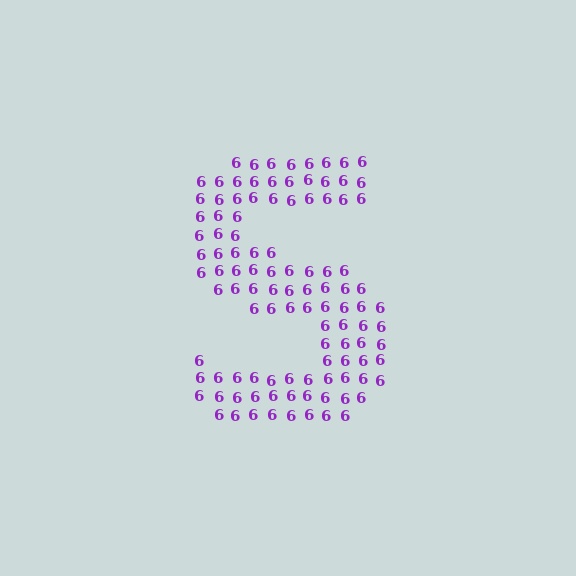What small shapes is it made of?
It is made of small digit 6's.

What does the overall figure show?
The overall figure shows the letter S.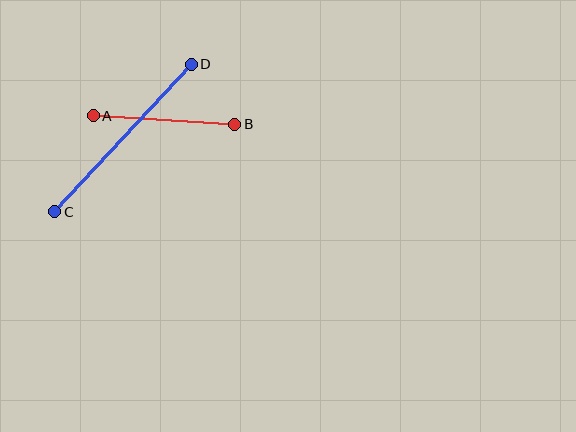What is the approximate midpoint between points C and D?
The midpoint is at approximately (123, 138) pixels.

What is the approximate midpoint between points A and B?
The midpoint is at approximately (164, 120) pixels.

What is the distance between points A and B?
The distance is approximately 142 pixels.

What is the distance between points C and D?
The distance is approximately 201 pixels.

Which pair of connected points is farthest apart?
Points C and D are farthest apart.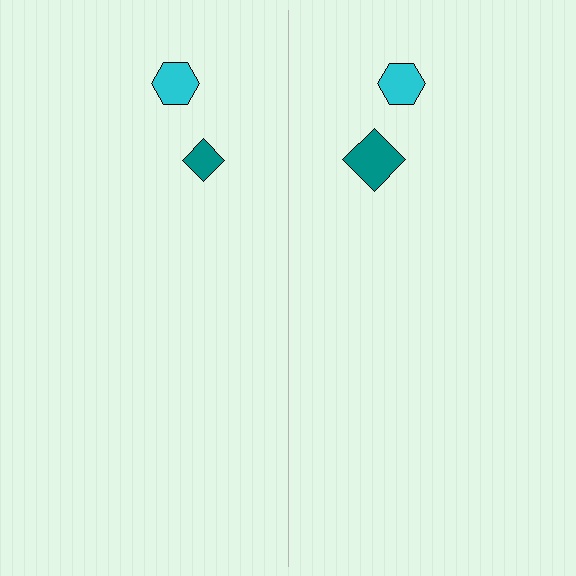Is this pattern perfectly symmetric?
No, the pattern is not perfectly symmetric. The teal diamond on the right side has a different size than its mirror counterpart.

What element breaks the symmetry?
The teal diamond on the right side has a different size than its mirror counterpart.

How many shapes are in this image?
There are 4 shapes in this image.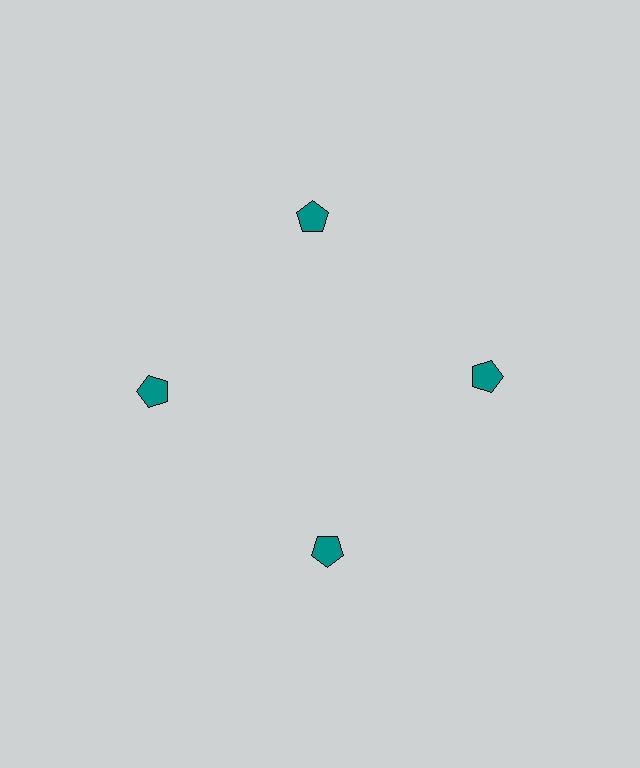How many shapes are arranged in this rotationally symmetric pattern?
There are 4 shapes, arranged in 4 groups of 1.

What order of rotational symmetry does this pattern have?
This pattern has 4-fold rotational symmetry.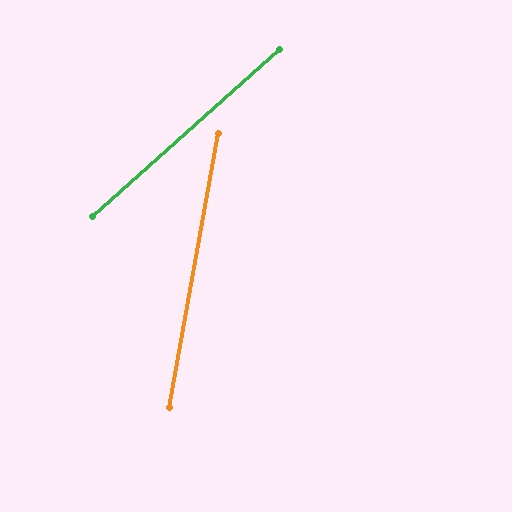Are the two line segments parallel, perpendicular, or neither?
Neither parallel nor perpendicular — they differ by about 38°.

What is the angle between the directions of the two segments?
Approximately 38 degrees.